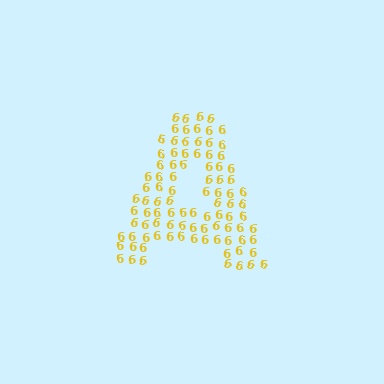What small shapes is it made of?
It is made of small digit 6's.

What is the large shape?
The large shape is the letter A.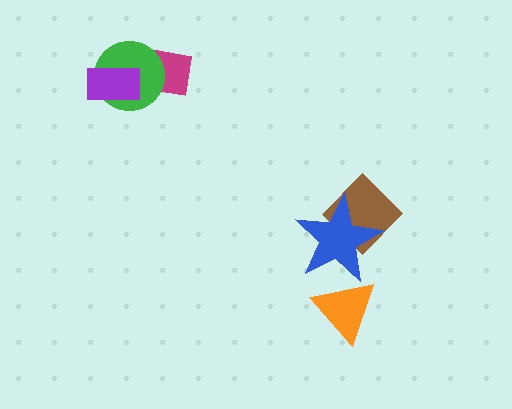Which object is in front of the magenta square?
The green circle is in front of the magenta square.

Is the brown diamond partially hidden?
Yes, it is partially covered by another shape.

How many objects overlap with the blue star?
2 objects overlap with the blue star.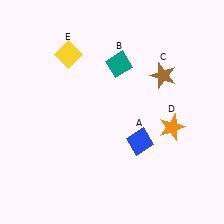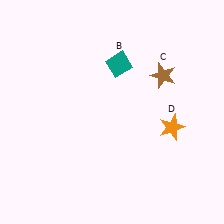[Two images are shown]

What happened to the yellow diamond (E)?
The yellow diamond (E) was removed in Image 2. It was in the top-left area of Image 1.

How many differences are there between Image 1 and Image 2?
There are 2 differences between the two images.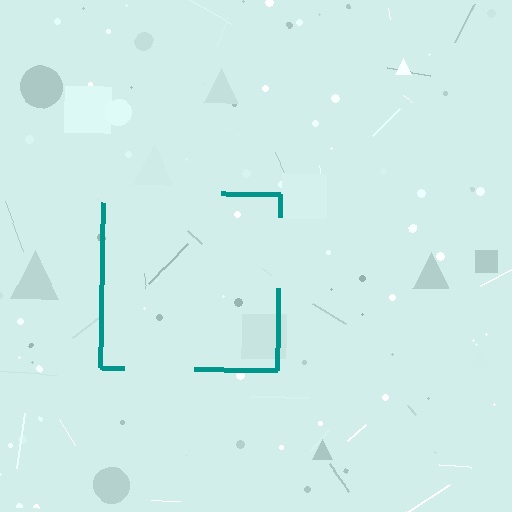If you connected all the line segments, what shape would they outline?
They would outline a square.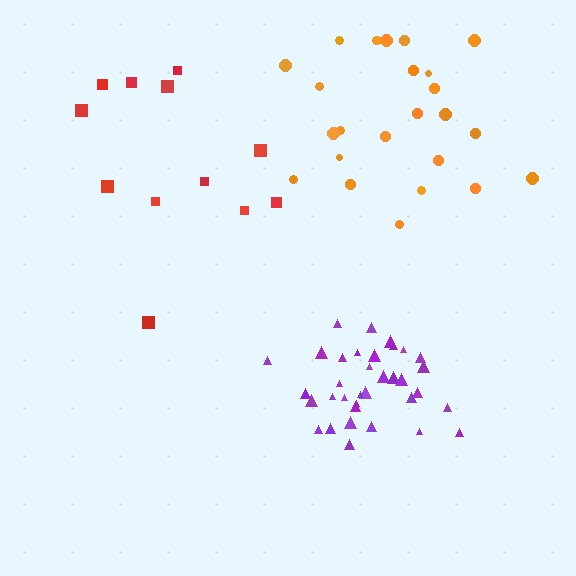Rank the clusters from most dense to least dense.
purple, orange, red.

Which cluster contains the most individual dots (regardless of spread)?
Purple (35).